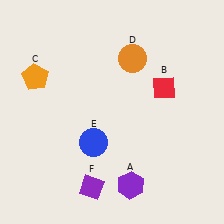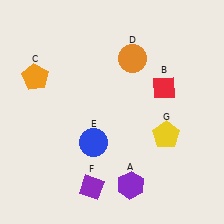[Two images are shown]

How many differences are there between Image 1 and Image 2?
There is 1 difference between the two images.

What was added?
A yellow pentagon (G) was added in Image 2.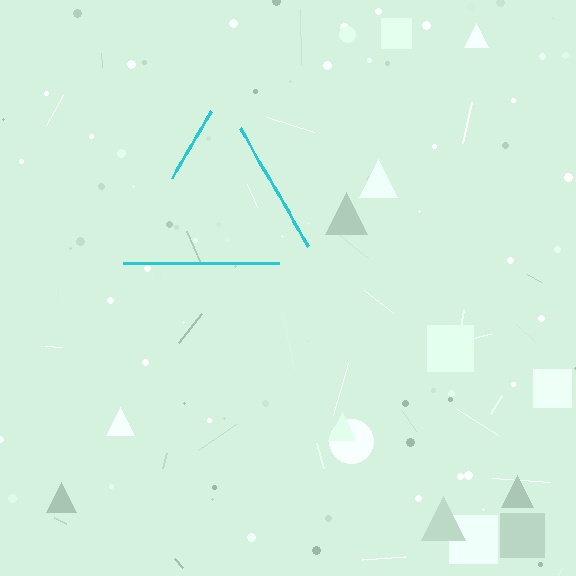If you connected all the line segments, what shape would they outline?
They would outline a triangle.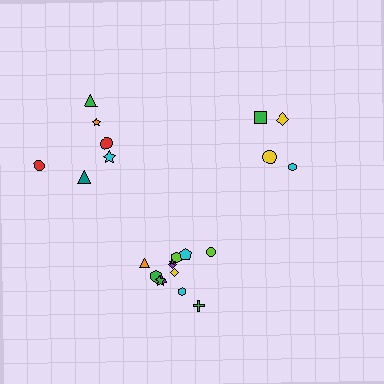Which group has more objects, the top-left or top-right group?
The top-left group.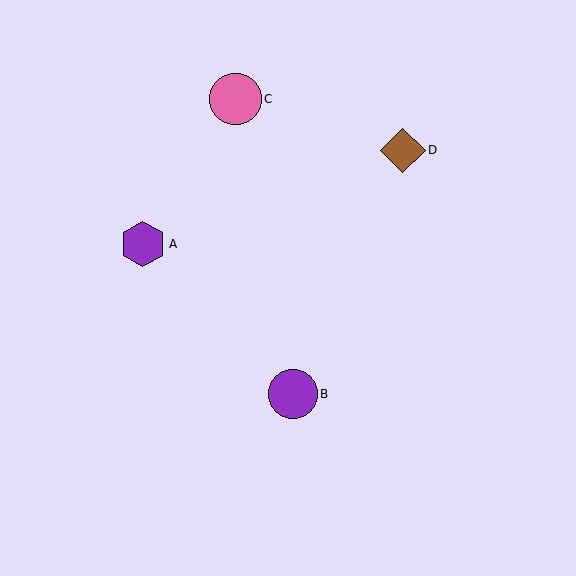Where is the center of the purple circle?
The center of the purple circle is at (293, 394).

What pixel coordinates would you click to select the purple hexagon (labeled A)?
Click at (143, 244) to select the purple hexagon A.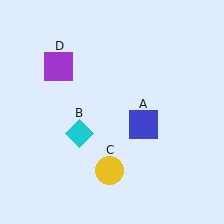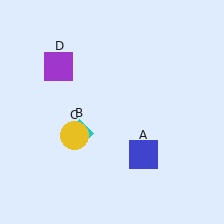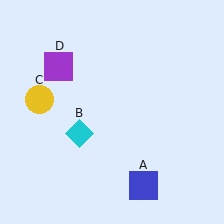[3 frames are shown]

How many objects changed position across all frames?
2 objects changed position: blue square (object A), yellow circle (object C).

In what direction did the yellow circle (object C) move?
The yellow circle (object C) moved up and to the left.